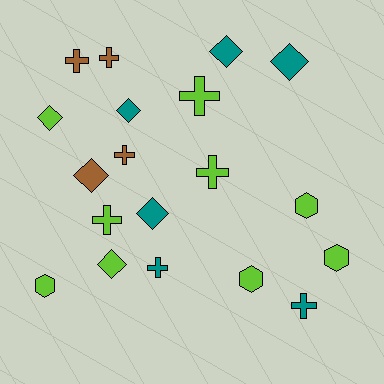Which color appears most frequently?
Lime, with 9 objects.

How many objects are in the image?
There are 19 objects.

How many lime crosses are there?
There are 3 lime crosses.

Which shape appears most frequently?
Cross, with 8 objects.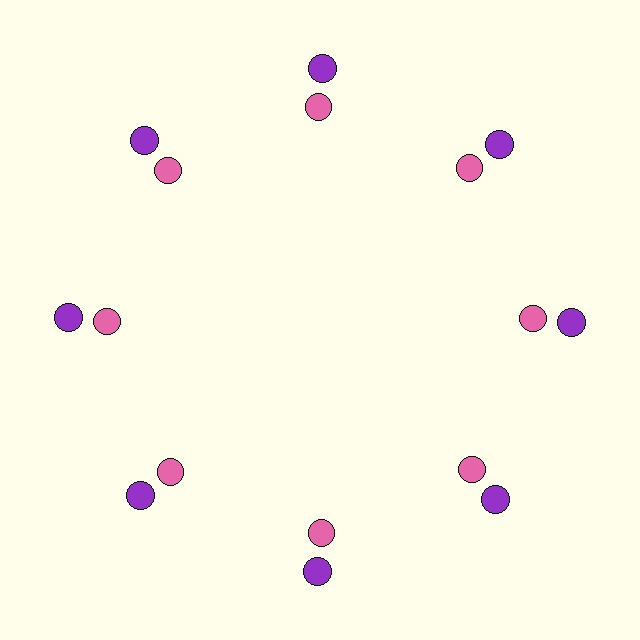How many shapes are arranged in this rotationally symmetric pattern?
There are 16 shapes, arranged in 8 groups of 2.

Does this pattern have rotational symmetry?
Yes, this pattern has 8-fold rotational symmetry. It looks the same after rotating 45 degrees around the center.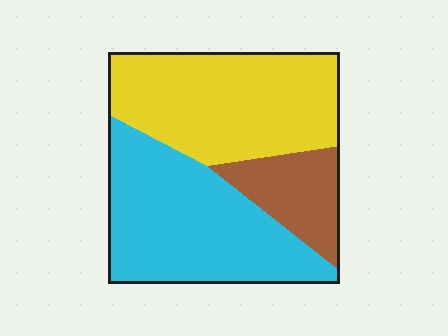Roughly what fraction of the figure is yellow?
Yellow covers around 40% of the figure.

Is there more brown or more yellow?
Yellow.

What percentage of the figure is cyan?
Cyan takes up between a quarter and a half of the figure.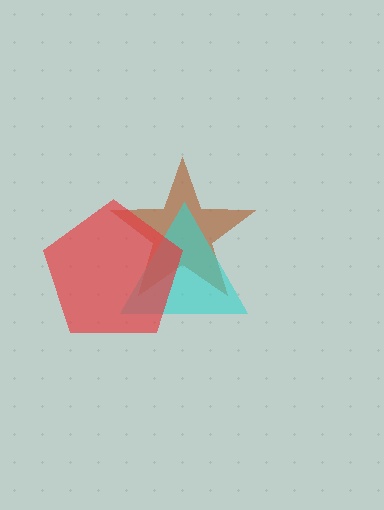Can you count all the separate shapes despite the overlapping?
Yes, there are 3 separate shapes.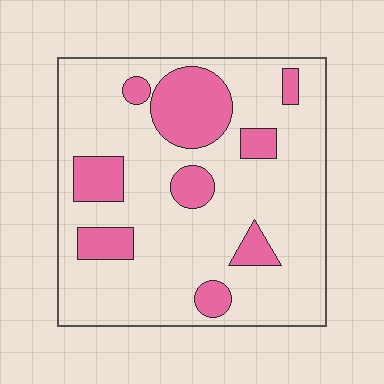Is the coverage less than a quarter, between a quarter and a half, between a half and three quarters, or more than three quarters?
Less than a quarter.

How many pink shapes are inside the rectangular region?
9.